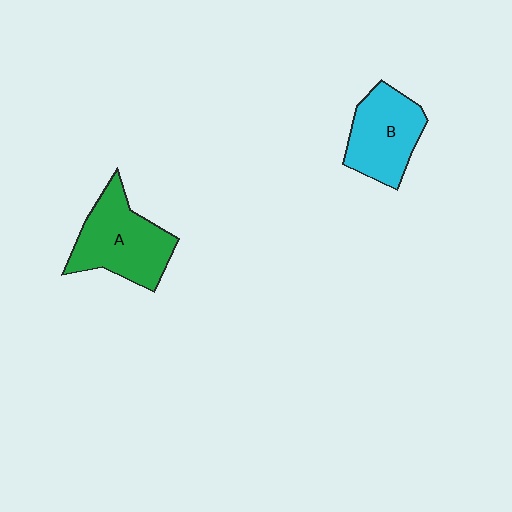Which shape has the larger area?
Shape A (green).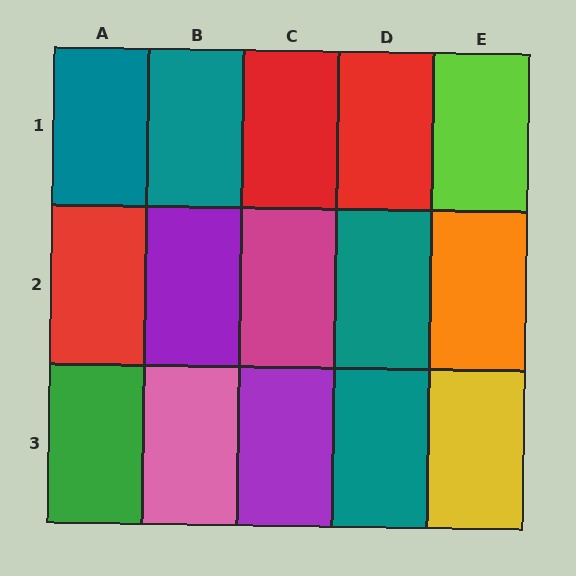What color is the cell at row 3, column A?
Green.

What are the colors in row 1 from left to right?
Teal, teal, red, red, lime.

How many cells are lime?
1 cell is lime.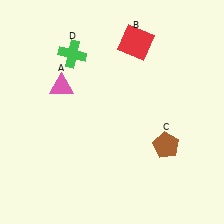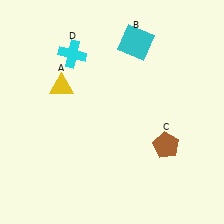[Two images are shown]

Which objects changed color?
A changed from pink to yellow. B changed from red to cyan. D changed from green to cyan.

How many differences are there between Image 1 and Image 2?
There are 3 differences between the two images.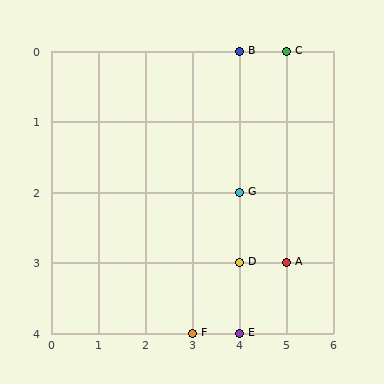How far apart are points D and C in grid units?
Points D and C are 1 column and 3 rows apart (about 3.2 grid units diagonally).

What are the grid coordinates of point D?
Point D is at grid coordinates (4, 3).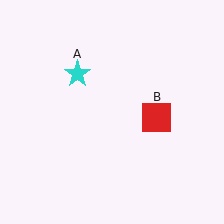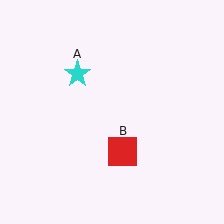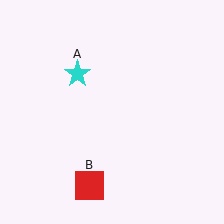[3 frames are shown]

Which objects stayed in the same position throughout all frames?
Cyan star (object A) remained stationary.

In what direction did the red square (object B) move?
The red square (object B) moved down and to the left.